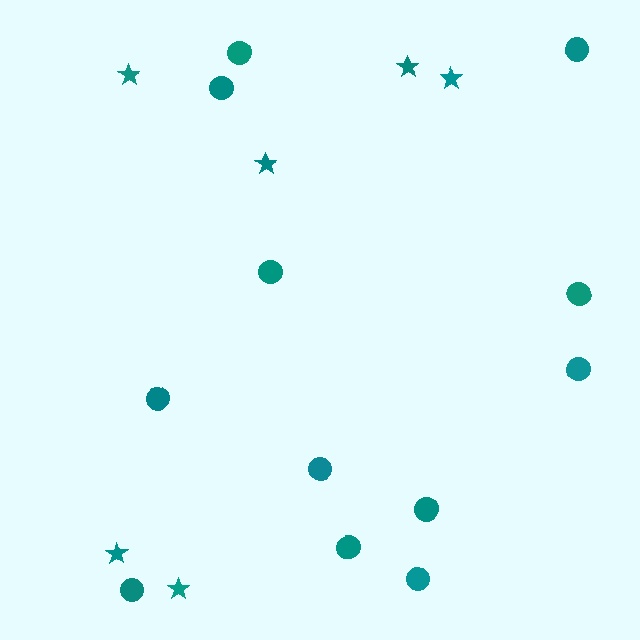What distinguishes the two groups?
There are 2 groups: one group of circles (12) and one group of stars (6).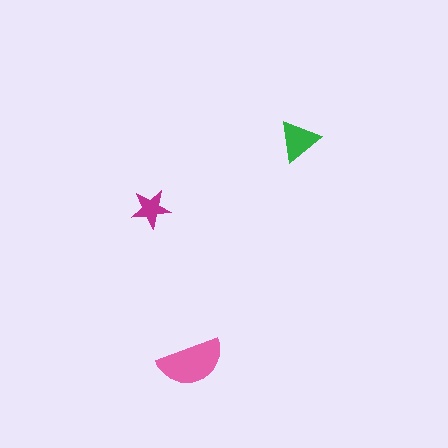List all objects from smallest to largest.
The magenta star, the green triangle, the pink semicircle.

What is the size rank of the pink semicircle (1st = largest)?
1st.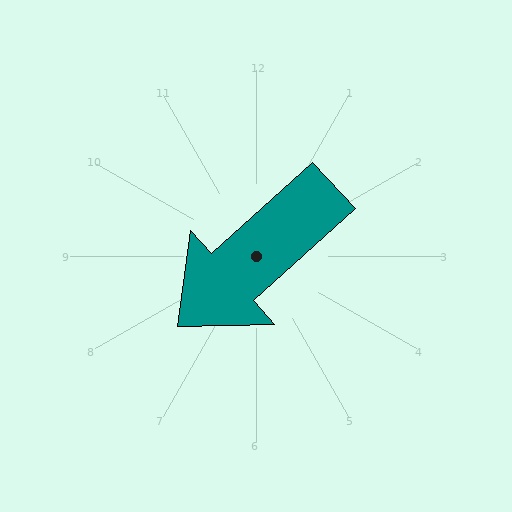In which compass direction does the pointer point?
Southwest.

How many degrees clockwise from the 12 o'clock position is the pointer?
Approximately 228 degrees.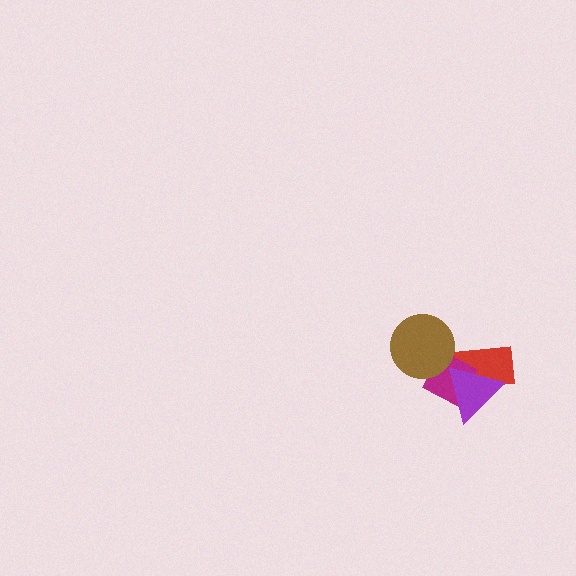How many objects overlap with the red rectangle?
2 objects overlap with the red rectangle.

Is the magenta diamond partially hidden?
Yes, it is partially covered by another shape.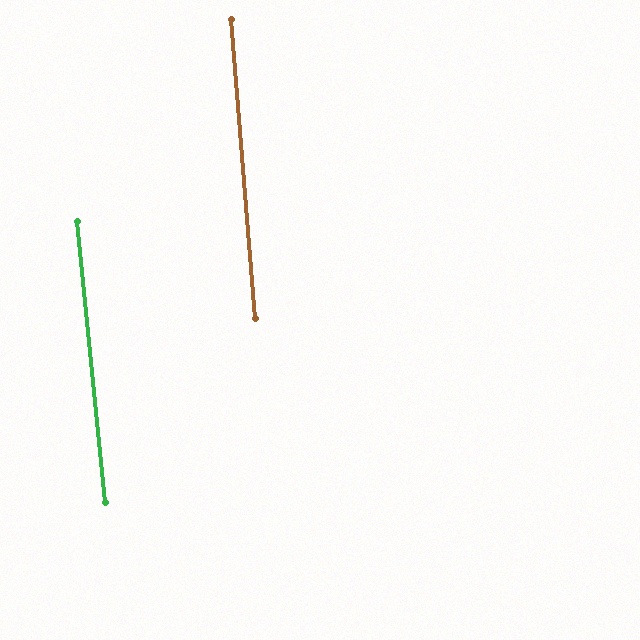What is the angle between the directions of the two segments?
Approximately 1 degree.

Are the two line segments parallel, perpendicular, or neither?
Parallel — their directions differ by only 1.1°.